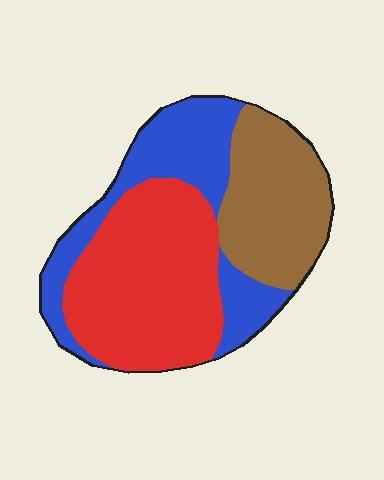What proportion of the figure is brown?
Brown takes up about one quarter (1/4) of the figure.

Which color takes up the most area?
Red, at roughly 45%.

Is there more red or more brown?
Red.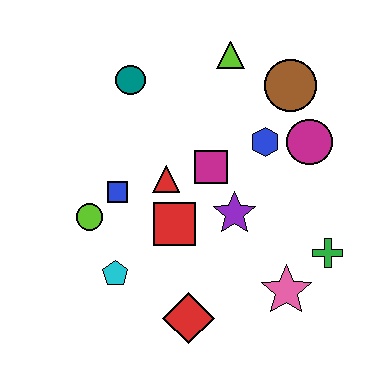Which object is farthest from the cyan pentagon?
The brown circle is farthest from the cyan pentagon.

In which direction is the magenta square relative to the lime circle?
The magenta square is to the right of the lime circle.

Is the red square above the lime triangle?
No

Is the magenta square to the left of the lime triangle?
Yes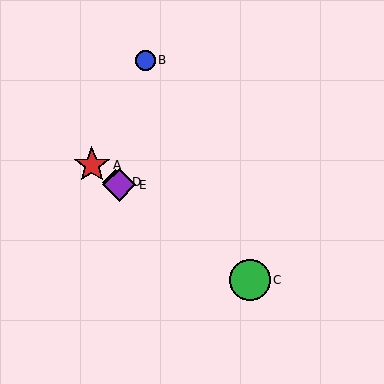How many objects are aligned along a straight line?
4 objects (A, C, D, E) are aligned along a straight line.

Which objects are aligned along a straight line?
Objects A, C, D, E are aligned along a straight line.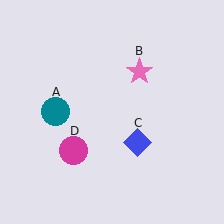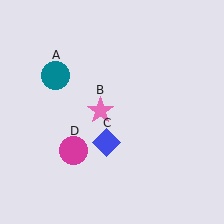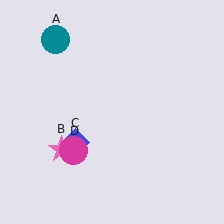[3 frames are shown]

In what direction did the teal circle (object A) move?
The teal circle (object A) moved up.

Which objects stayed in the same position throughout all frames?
Magenta circle (object D) remained stationary.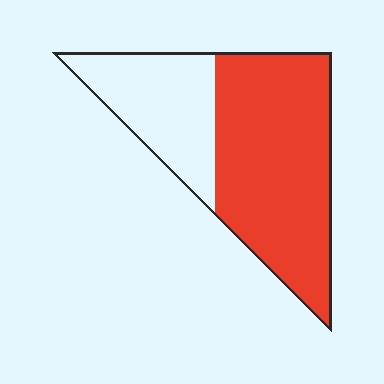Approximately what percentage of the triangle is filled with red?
Approximately 65%.